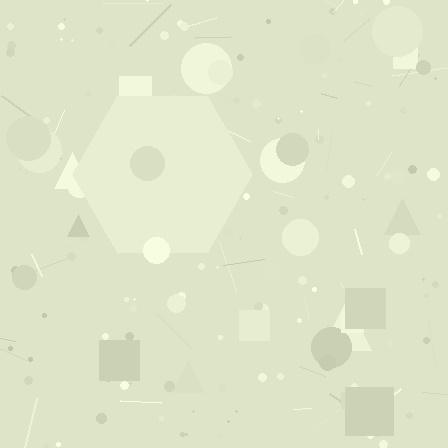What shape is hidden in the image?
A hexagon is hidden in the image.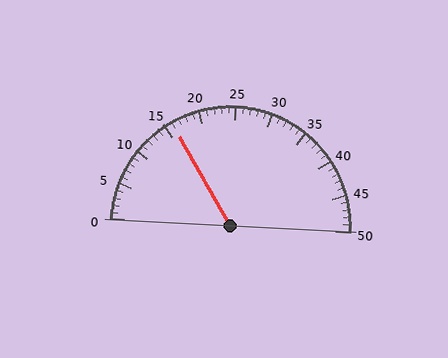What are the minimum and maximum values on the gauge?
The gauge ranges from 0 to 50.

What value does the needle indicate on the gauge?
The needle indicates approximately 16.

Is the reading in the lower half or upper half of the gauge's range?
The reading is in the lower half of the range (0 to 50).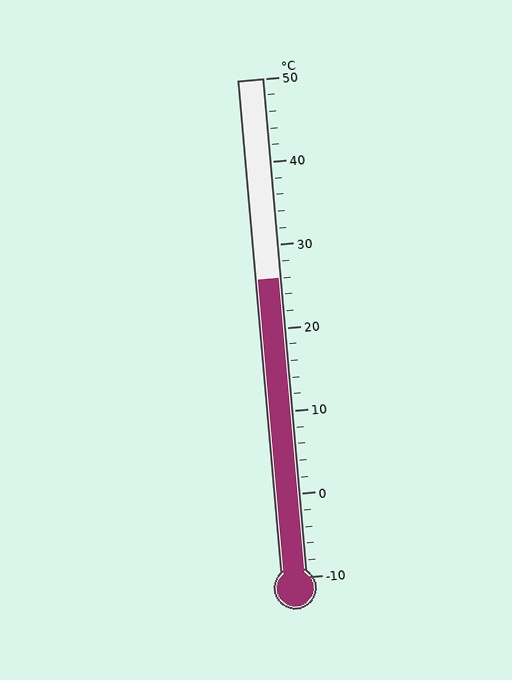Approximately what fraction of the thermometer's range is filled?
The thermometer is filled to approximately 60% of its range.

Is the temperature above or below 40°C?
The temperature is below 40°C.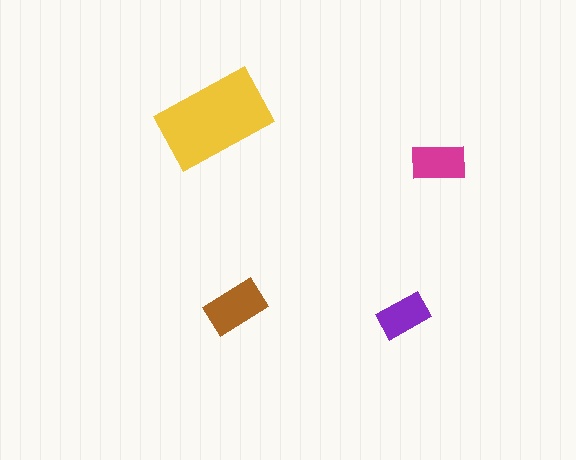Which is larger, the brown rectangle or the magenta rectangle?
The brown one.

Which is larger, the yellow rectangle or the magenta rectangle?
The yellow one.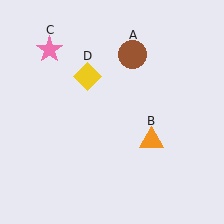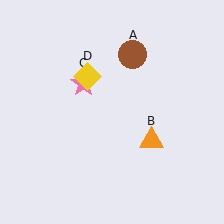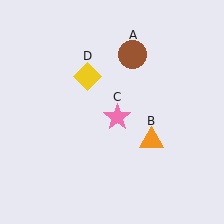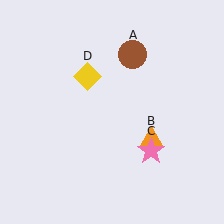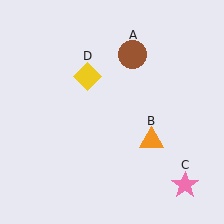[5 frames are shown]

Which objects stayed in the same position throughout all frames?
Brown circle (object A) and orange triangle (object B) and yellow diamond (object D) remained stationary.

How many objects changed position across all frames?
1 object changed position: pink star (object C).